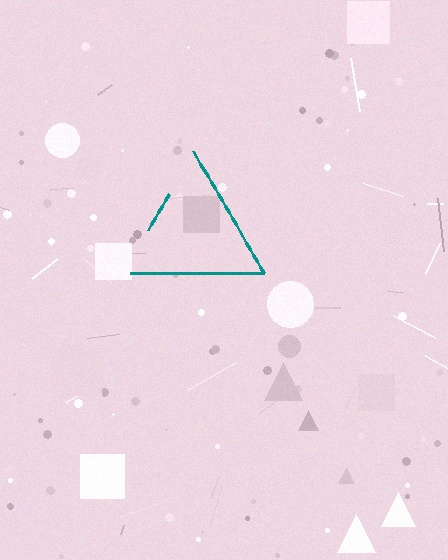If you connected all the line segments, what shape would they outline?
They would outline a triangle.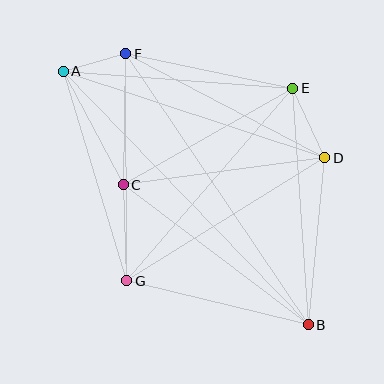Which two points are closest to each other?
Points A and F are closest to each other.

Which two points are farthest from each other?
Points A and B are farthest from each other.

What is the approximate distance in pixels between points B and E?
The distance between B and E is approximately 237 pixels.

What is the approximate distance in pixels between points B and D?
The distance between B and D is approximately 167 pixels.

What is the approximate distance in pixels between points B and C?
The distance between B and C is approximately 232 pixels.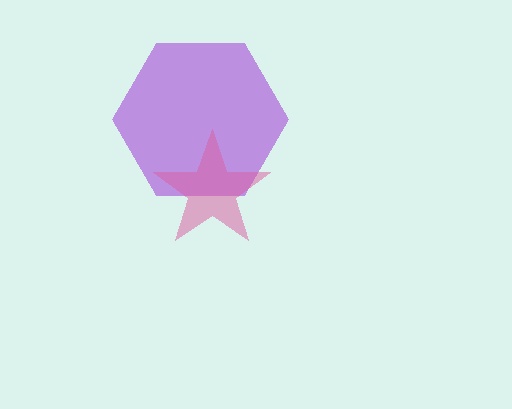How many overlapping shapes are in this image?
There are 2 overlapping shapes in the image.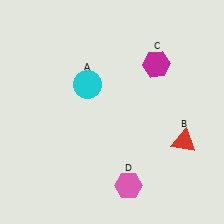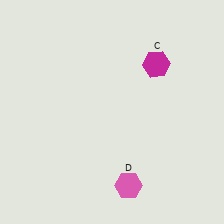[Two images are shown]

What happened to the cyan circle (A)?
The cyan circle (A) was removed in Image 2. It was in the top-left area of Image 1.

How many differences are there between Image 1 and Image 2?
There are 2 differences between the two images.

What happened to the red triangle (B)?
The red triangle (B) was removed in Image 2. It was in the bottom-right area of Image 1.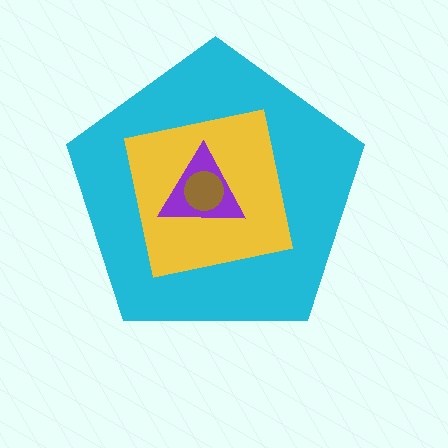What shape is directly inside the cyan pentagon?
The yellow square.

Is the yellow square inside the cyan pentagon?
Yes.